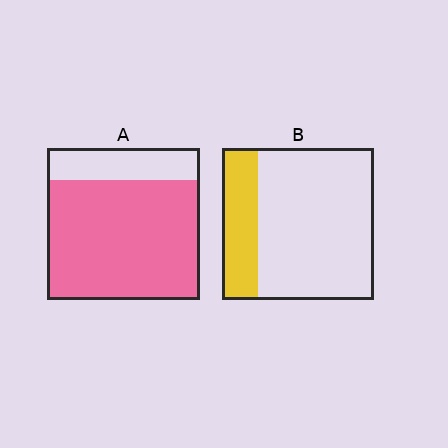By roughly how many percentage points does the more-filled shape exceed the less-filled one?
By roughly 55 percentage points (A over B).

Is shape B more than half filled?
No.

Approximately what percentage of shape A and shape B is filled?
A is approximately 80% and B is approximately 25%.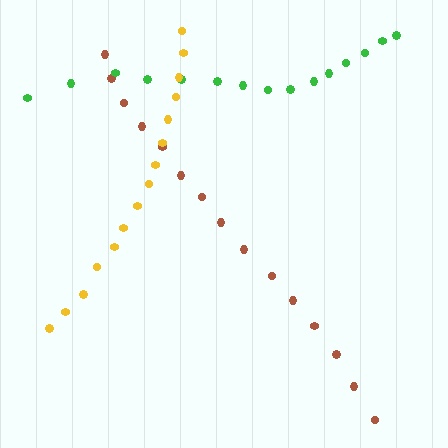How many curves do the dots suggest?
There are 3 distinct paths.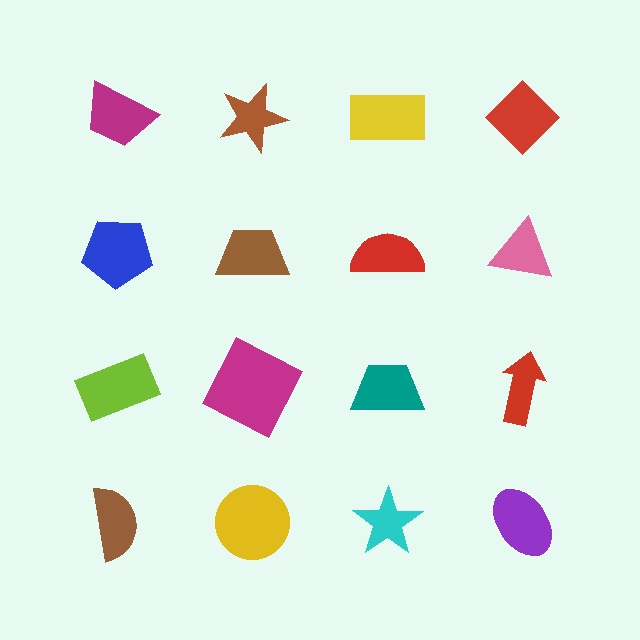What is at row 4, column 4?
A purple ellipse.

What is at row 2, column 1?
A blue pentagon.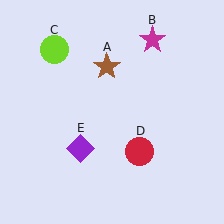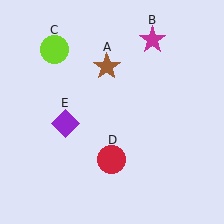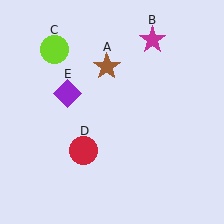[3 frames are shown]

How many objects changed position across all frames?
2 objects changed position: red circle (object D), purple diamond (object E).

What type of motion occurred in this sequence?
The red circle (object D), purple diamond (object E) rotated clockwise around the center of the scene.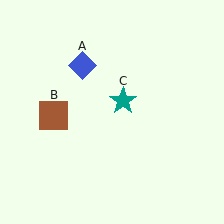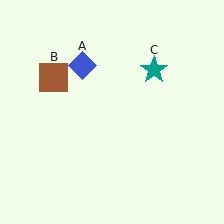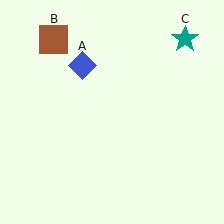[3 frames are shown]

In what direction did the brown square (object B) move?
The brown square (object B) moved up.